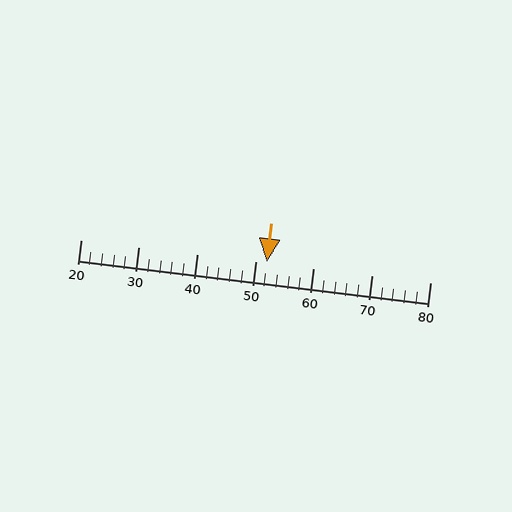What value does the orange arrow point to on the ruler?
The orange arrow points to approximately 52.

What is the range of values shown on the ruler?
The ruler shows values from 20 to 80.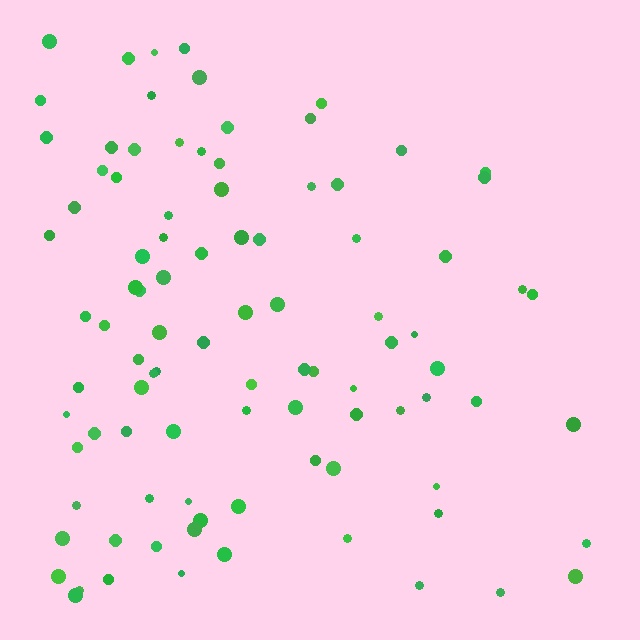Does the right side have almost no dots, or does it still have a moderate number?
Still a moderate number, just noticeably fewer than the left.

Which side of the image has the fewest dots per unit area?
The right.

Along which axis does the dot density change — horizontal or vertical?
Horizontal.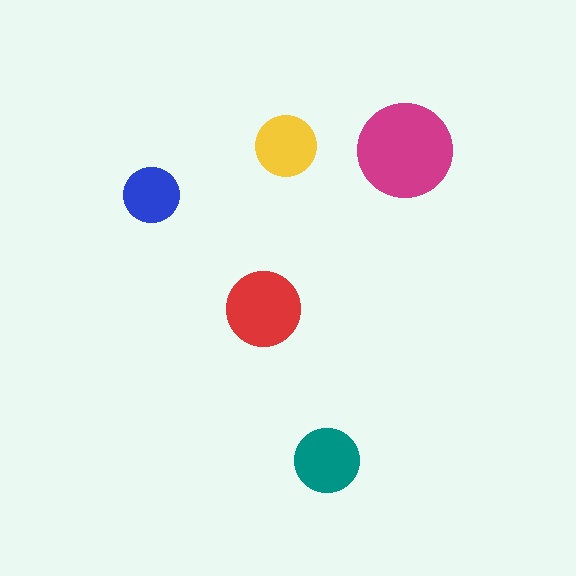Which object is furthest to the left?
The blue circle is leftmost.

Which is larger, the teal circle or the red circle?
The red one.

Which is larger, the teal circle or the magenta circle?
The magenta one.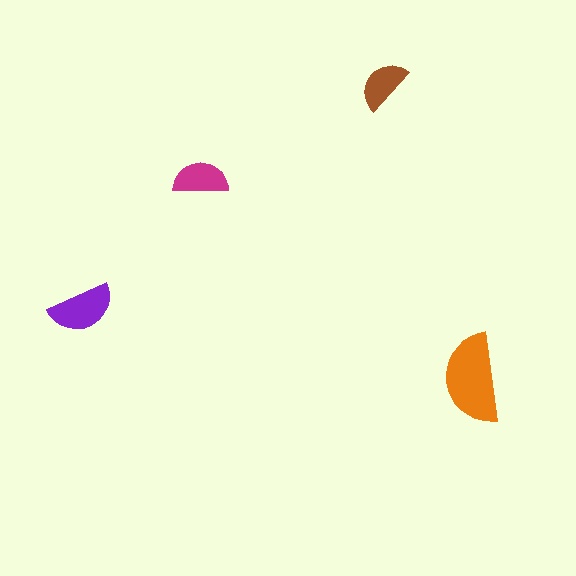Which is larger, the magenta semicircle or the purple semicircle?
The purple one.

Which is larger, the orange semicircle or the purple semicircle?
The orange one.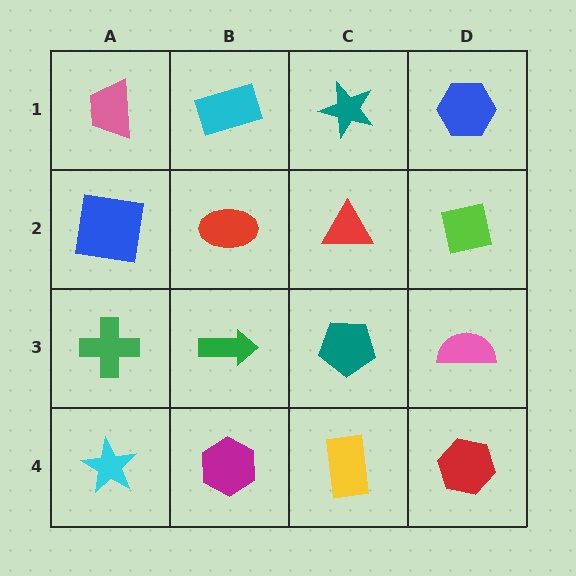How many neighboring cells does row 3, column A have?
3.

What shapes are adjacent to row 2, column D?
A blue hexagon (row 1, column D), a pink semicircle (row 3, column D), a red triangle (row 2, column C).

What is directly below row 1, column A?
A blue square.